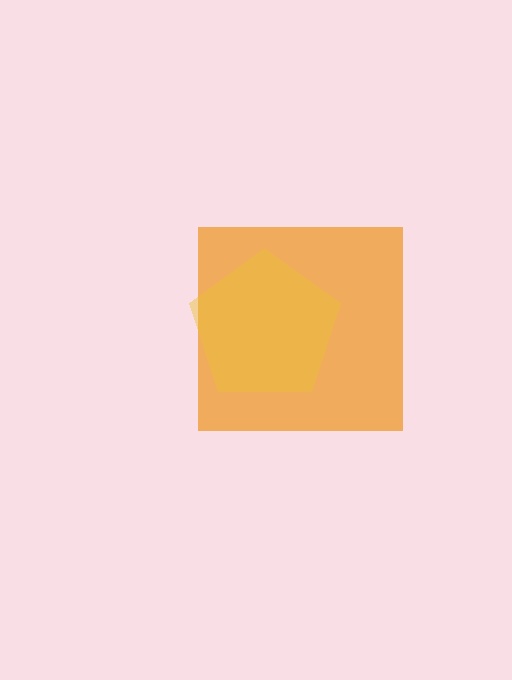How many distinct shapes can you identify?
There are 2 distinct shapes: an orange square, a yellow pentagon.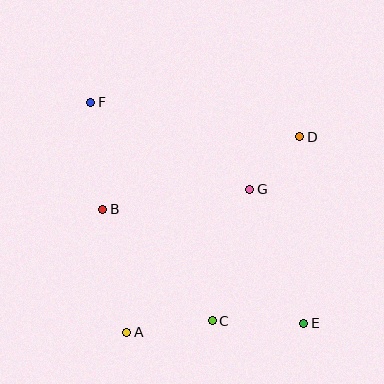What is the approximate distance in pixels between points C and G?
The distance between C and G is approximately 137 pixels.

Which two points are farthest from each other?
Points E and F are farthest from each other.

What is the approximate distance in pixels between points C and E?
The distance between C and E is approximately 91 pixels.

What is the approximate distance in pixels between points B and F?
The distance between B and F is approximately 108 pixels.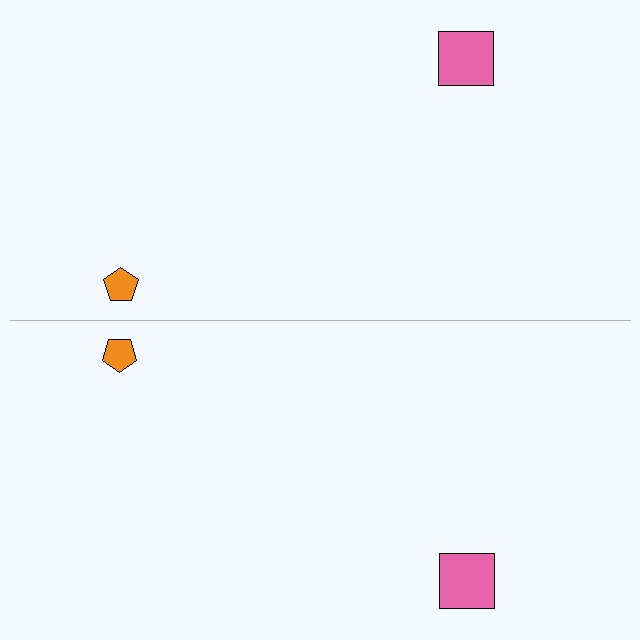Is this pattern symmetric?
Yes, this pattern has bilateral (reflection) symmetry.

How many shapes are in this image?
There are 4 shapes in this image.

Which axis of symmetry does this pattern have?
The pattern has a horizontal axis of symmetry running through the center of the image.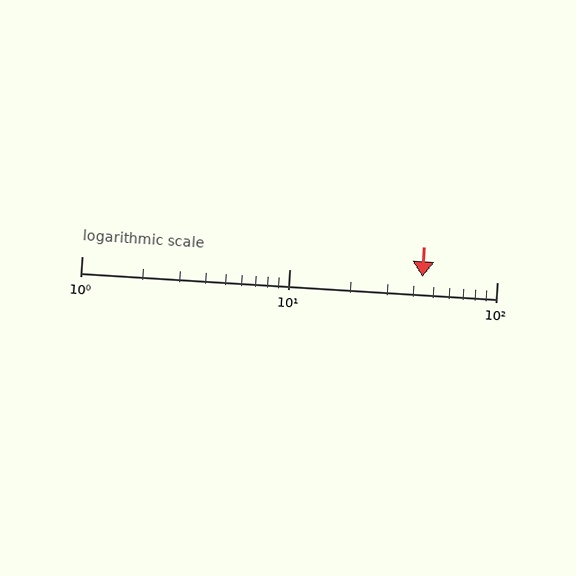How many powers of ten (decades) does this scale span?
The scale spans 2 decades, from 1 to 100.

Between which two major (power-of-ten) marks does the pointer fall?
The pointer is between 10 and 100.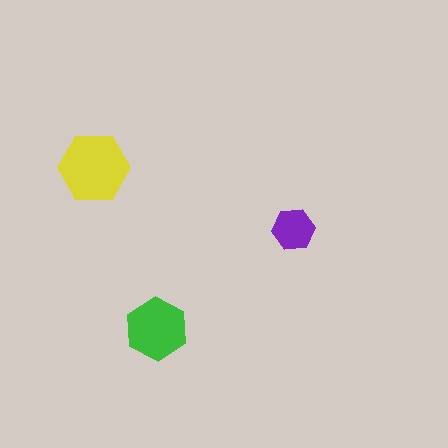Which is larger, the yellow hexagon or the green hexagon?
The yellow one.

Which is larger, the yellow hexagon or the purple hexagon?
The yellow one.